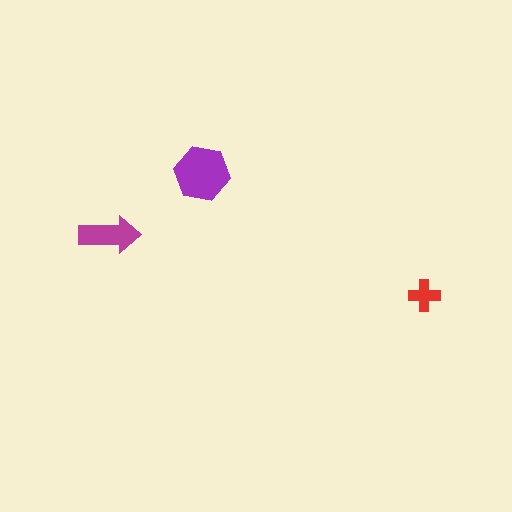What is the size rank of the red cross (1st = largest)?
3rd.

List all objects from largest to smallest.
The purple hexagon, the magenta arrow, the red cross.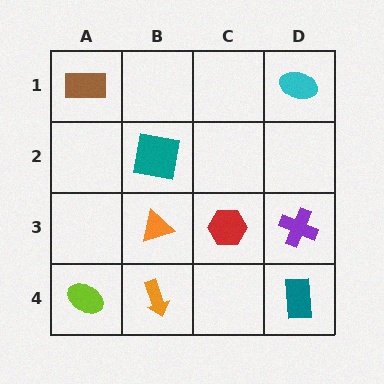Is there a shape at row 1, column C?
No, that cell is empty.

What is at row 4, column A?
A lime ellipse.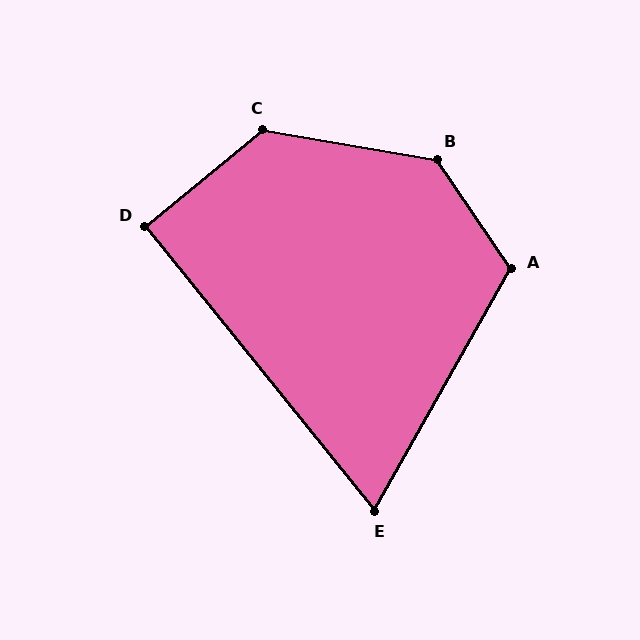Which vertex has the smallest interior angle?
E, at approximately 68 degrees.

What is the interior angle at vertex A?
Approximately 116 degrees (obtuse).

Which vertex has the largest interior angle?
B, at approximately 134 degrees.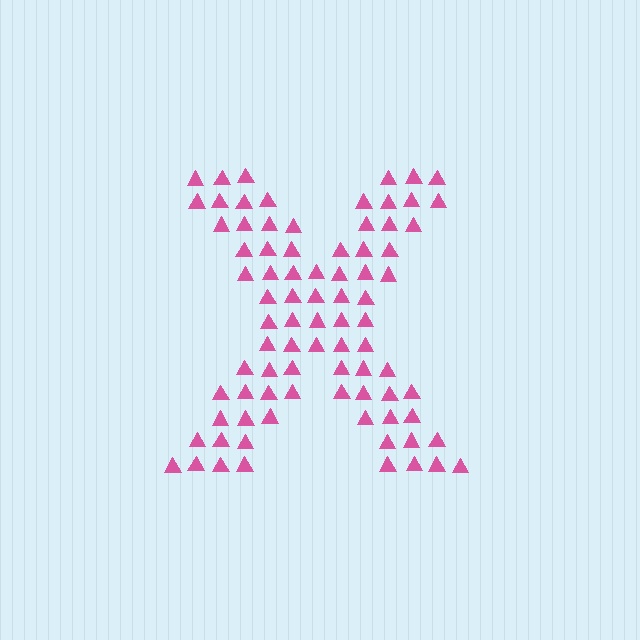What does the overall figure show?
The overall figure shows the letter X.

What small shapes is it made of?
It is made of small triangles.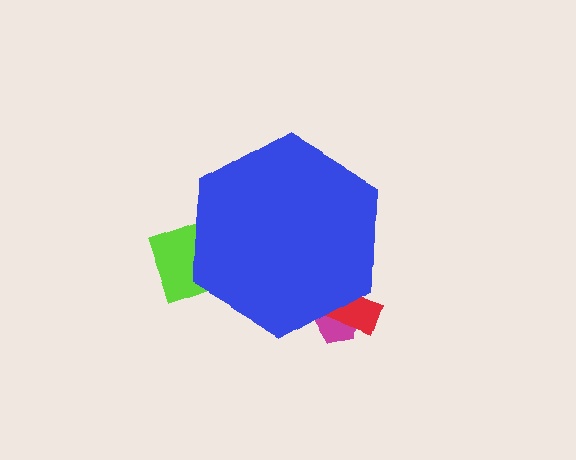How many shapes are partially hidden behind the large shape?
3 shapes are partially hidden.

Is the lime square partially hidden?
Yes, the lime square is partially hidden behind the blue hexagon.